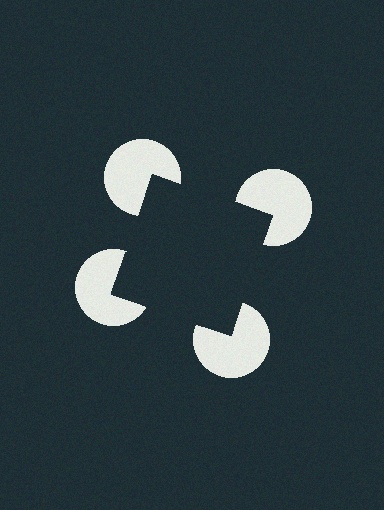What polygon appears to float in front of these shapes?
An illusory square — its edges are inferred from the aligned wedge cuts in the pac-man discs, not physically drawn.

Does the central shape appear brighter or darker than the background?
It typically appears slightly darker than the background, even though no actual brightness change is drawn.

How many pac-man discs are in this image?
There are 4 — one at each vertex of the illusory square.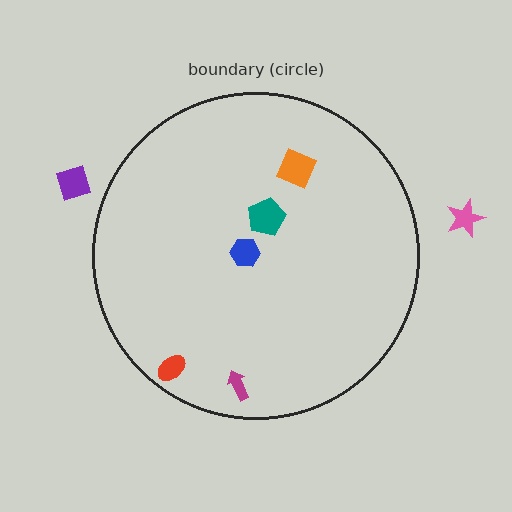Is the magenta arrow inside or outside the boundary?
Inside.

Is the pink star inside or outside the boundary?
Outside.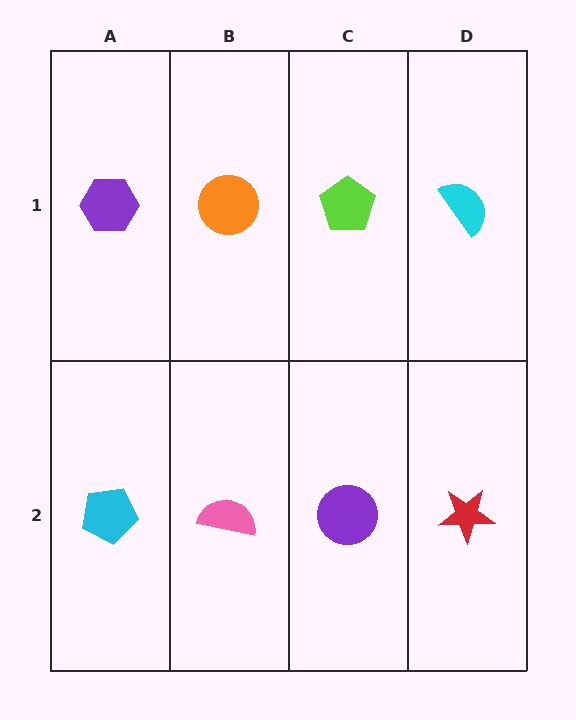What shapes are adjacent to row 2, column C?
A lime pentagon (row 1, column C), a pink semicircle (row 2, column B), a red star (row 2, column D).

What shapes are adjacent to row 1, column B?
A pink semicircle (row 2, column B), a purple hexagon (row 1, column A), a lime pentagon (row 1, column C).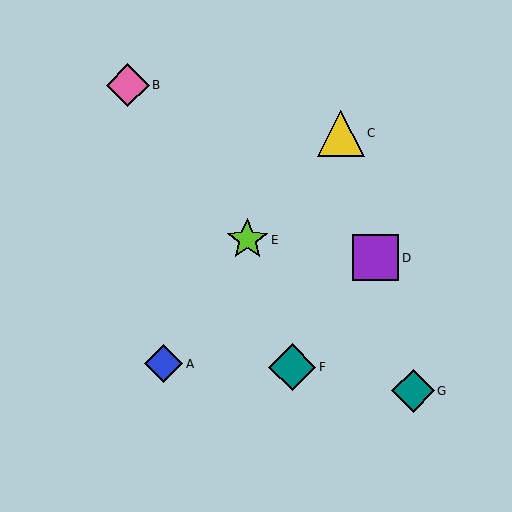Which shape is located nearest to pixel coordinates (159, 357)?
The blue diamond (labeled A) at (164, 364) is nearest to that location.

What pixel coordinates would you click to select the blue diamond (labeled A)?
Click at (164, 364) to select the blue diamond A.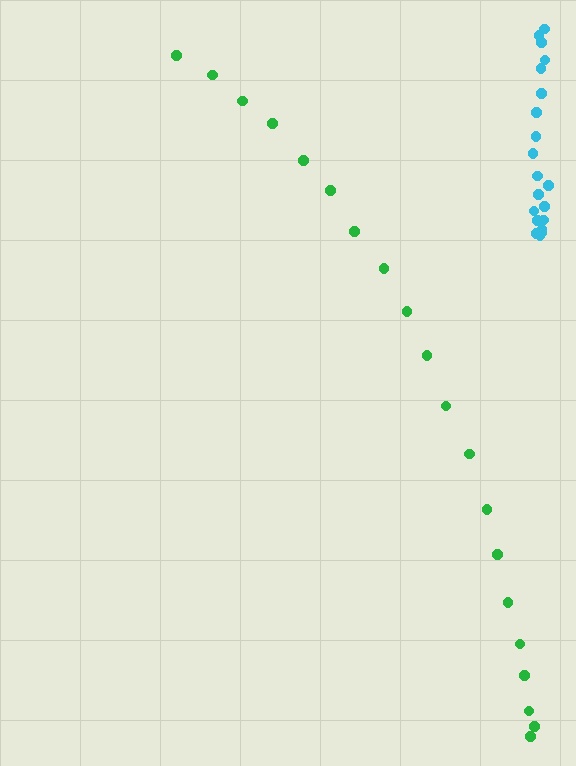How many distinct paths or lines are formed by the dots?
There are 2 distinct paths.